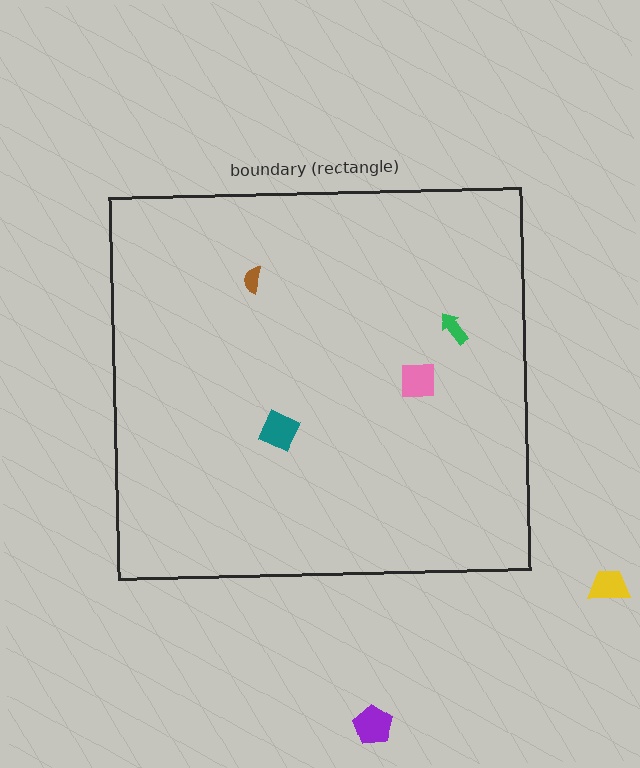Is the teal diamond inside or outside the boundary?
Inside.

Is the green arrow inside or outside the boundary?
Inside.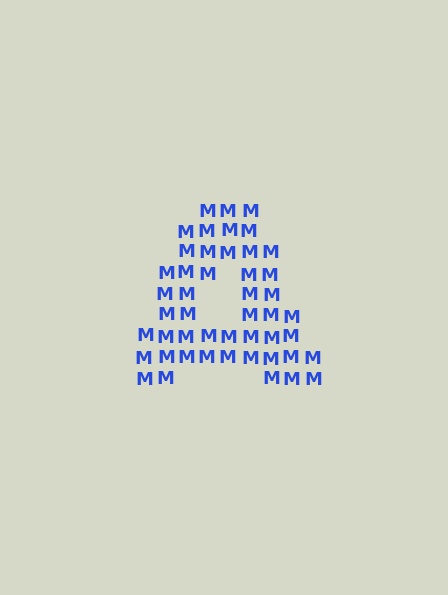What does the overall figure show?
The overall figure shows the letter A.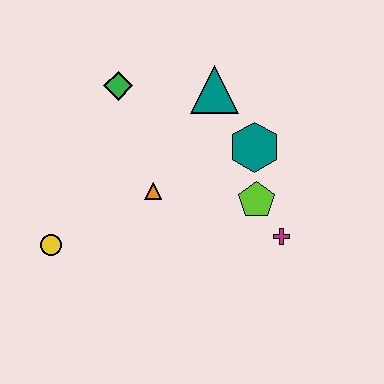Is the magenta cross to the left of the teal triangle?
No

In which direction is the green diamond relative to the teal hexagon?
The green diamond is to the left of the teal hexagon.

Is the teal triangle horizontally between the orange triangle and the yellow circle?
No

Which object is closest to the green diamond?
The teal triangle is closest to the green diamond.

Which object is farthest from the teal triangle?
The yellow circle is farthest from the teal triangle.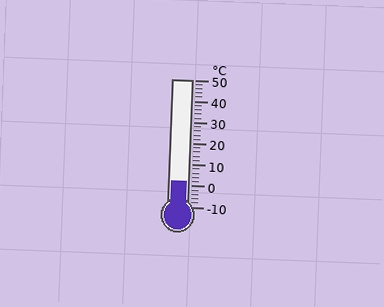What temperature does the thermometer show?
The thermometer shows approximately 2°C.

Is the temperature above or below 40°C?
The temperature is below 40°C.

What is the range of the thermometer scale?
The thermometer scale ranges from -10°C to 50°C.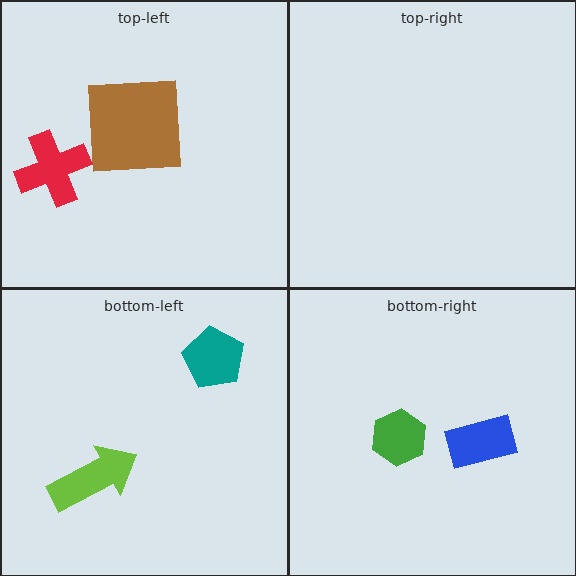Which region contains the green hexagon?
The bottom-right region.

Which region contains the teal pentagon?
The bottom-left region.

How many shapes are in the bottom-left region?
2.